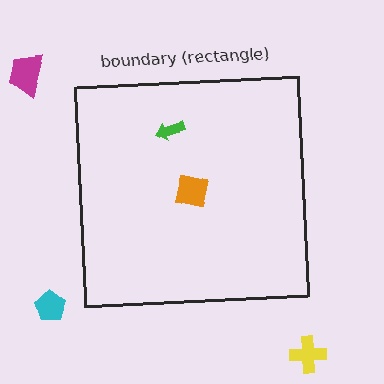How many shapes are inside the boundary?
2 inside, 3 outside.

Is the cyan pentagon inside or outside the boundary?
Outside.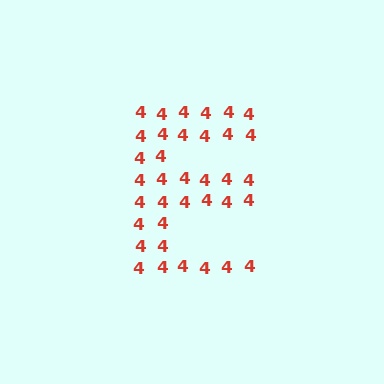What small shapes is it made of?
It is made of small digit 4's.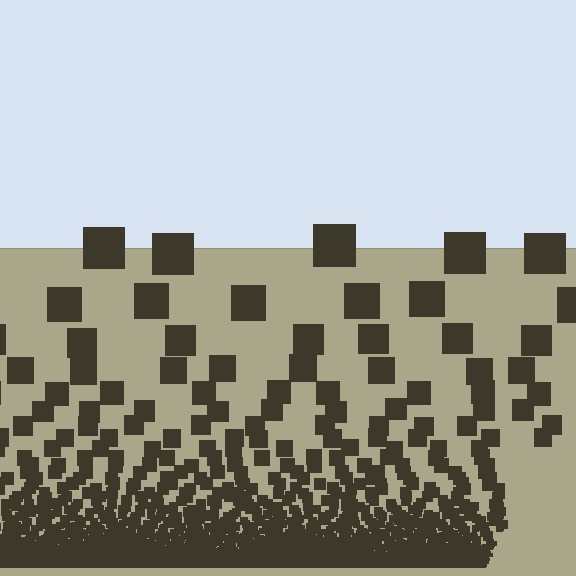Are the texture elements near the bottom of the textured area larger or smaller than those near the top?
Smaller. The gradient is inverted — elements near the bottom are smaller and denser.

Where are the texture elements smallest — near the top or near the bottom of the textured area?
Near the bottom.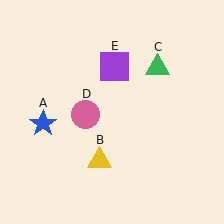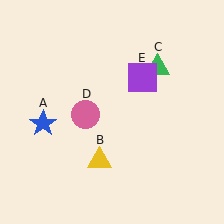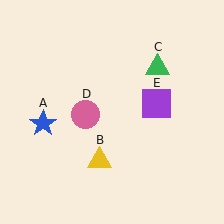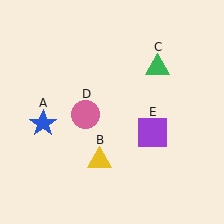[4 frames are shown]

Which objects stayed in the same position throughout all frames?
Blue star (object A) and yellow triangle (object B) and green triangle (object C) and pink circle (object D) remained stationary.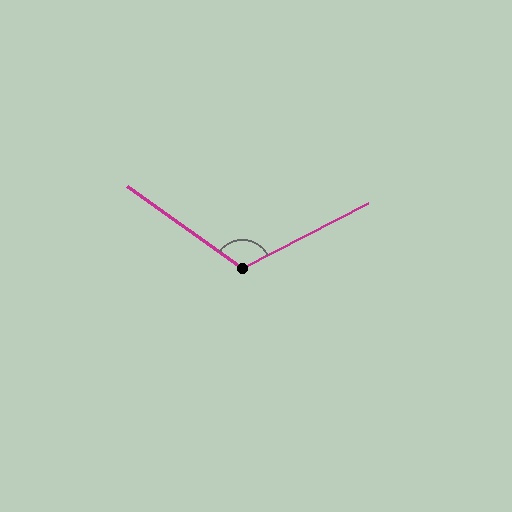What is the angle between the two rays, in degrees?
Approximately 117 degrees.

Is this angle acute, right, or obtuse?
It is obtuse.